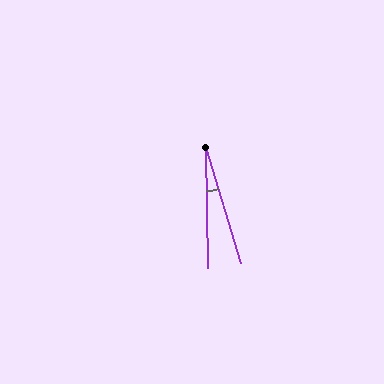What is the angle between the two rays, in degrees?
Approximately 16 degrees.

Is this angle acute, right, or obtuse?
It is acute.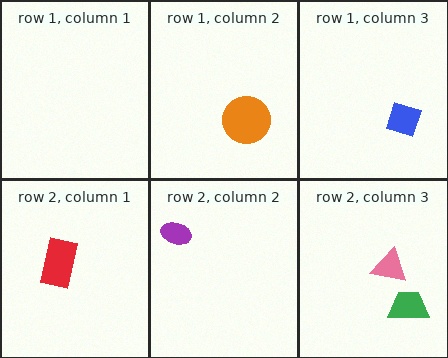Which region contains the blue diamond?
The row 1, column 3 region.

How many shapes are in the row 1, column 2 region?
1.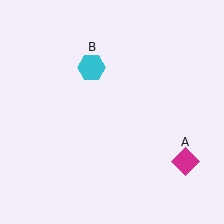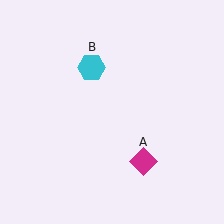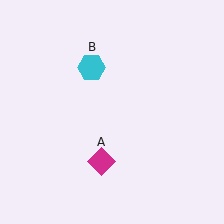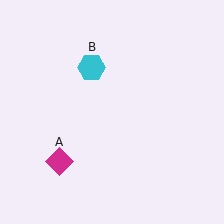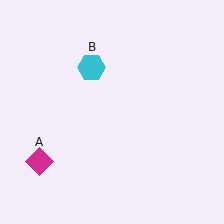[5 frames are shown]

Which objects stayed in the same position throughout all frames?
Cyan hexagon (object B) remained stationary.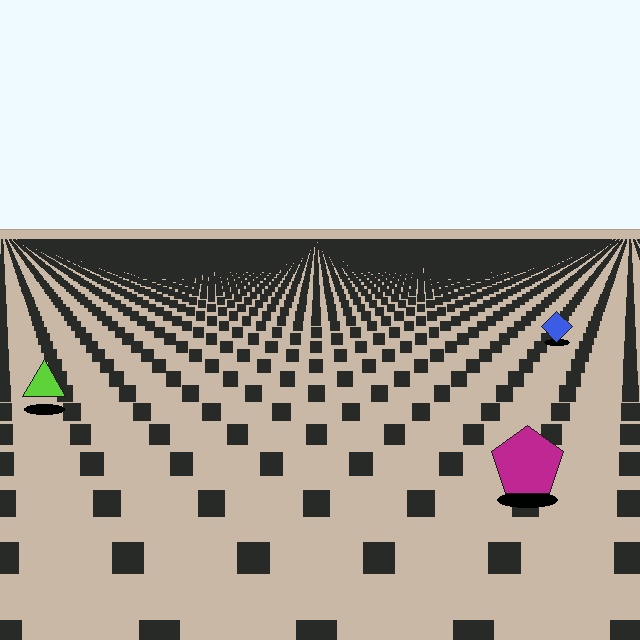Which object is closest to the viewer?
The magenta pentagon is closest. The texture marks near it are larger and more spread out.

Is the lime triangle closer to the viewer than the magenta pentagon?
No. The magenta pentagon is closer — you can tell from the texture gradient: the ground texture is coarser near it.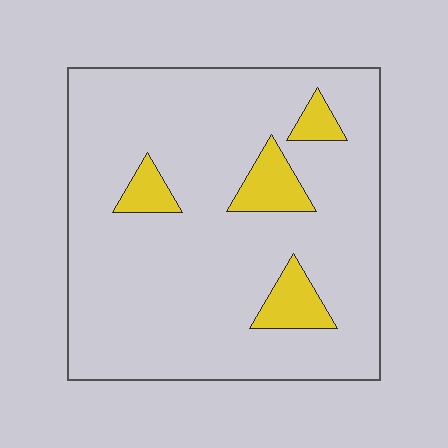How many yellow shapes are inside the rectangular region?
4.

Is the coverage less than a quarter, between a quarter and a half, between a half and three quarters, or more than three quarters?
Less than a quarter.